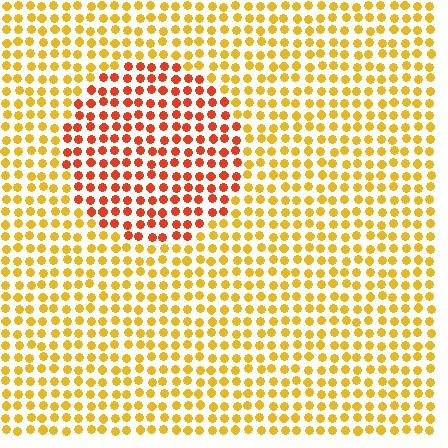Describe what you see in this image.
The image is filled with small yellow elements in a uniform arrangement. A circle-shaped region is visible where the elements are tinted to a slightly different hue, forming a subtle color boundary.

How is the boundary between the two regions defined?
The boundary is defined purely by a slight shift in hue (about 38 degrees). Spacing, size, and orientation are identical on both sides.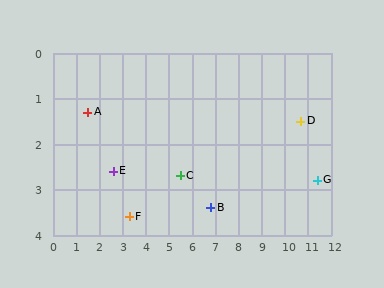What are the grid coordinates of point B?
Point B is at approximately (6.8, 3.4).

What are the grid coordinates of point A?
Point A is at approximately (1.5, 1.3).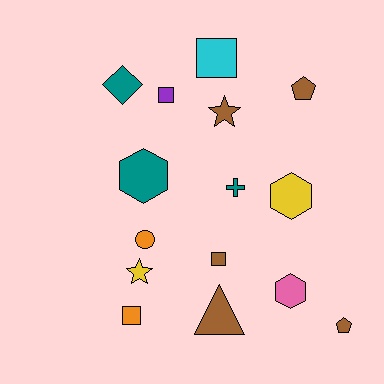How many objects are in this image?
There are 15 objects.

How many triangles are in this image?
There is 1 triangle.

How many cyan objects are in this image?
There is 1 cyan object.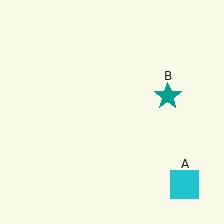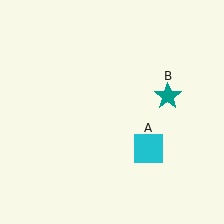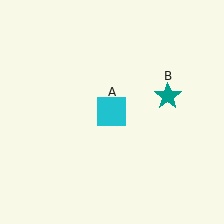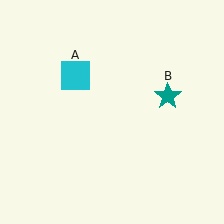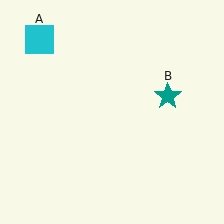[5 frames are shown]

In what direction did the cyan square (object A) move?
The cyan square (object A) moved up and to the left.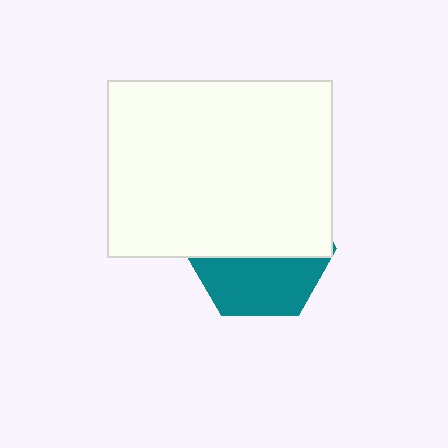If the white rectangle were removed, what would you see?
You would see the complete teal hexagon.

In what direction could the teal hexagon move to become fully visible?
The teal hexagon could move down. That would shift it out from behind the white rectangle entirely.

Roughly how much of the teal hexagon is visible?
A small part of it is visible (roughly 42%).